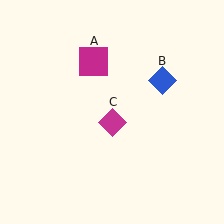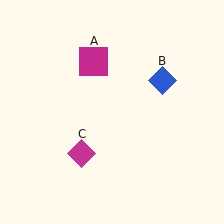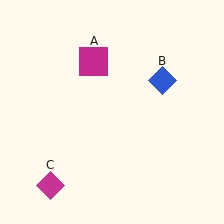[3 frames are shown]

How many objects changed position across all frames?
1 object changed position: magenta diamond (object C).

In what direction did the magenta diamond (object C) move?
The magenta diamond (object C) moved down and to the left.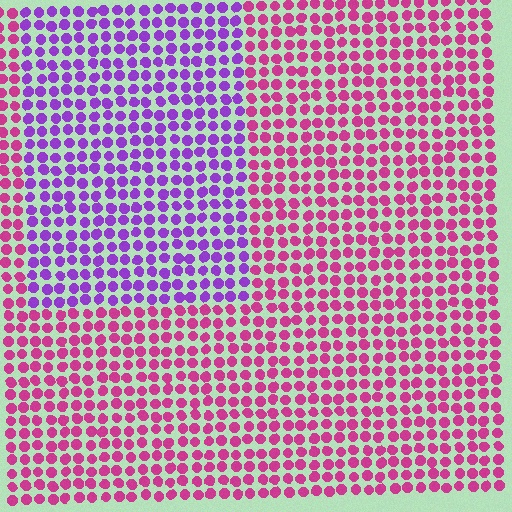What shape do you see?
I see a rectangle.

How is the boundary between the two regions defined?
The boundary is defined purely by a slight shift in hue (about 47 degrees). Spacing, size, and orientation are identical on both sides.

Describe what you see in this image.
The image is filled with small magenta elements in a uniform arrangement. A rectangle-shaped region is visible where the elements are tinted to a slightly different hue, forming a subtle color boundary.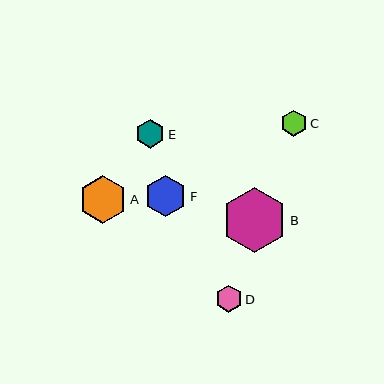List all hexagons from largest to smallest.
From largest to smallest: B, A, F, E, D, C.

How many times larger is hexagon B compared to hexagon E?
Hexagon B is approximately 2.2 times the size of hexagon E.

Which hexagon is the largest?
Hexagon B is the largest with a size of approximately 65 pixels.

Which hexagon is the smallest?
Hexagon C is the smallest with a size of approximately 26 pixels.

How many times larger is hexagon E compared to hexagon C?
Hexagon E is approximately 1.1 times the size of hexagon C.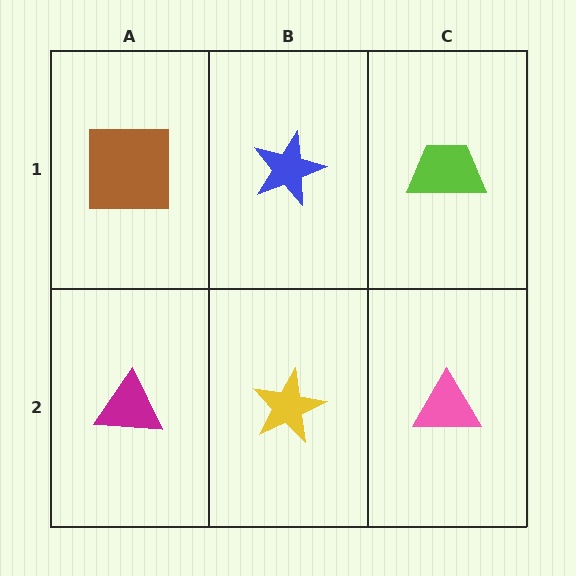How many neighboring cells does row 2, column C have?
2.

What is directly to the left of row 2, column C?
A yellow star.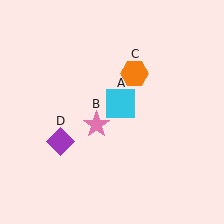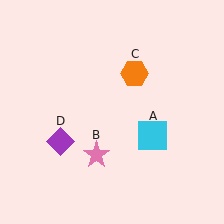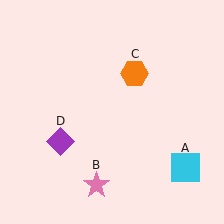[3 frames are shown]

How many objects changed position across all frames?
2 objects changed position: cyan square (object A), pink star (object B).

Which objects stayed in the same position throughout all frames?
Orange hexagon (object C) and purple diamond (object D) remained stationary.